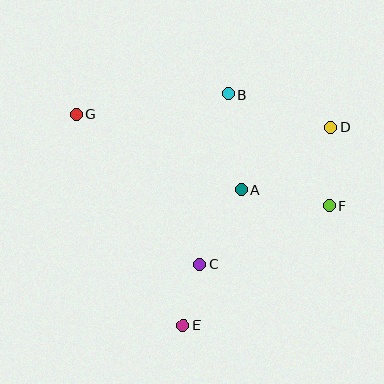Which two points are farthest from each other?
Points F and G are farthest from each other.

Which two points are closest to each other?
Points C and E are closest to each other.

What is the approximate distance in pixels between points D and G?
The distance between D and G is approximately 255 pixels.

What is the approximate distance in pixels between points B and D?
The distance between B and D is approximately 107 pixels.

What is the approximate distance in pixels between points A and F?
The distance between A and F is approximately 90 pixels.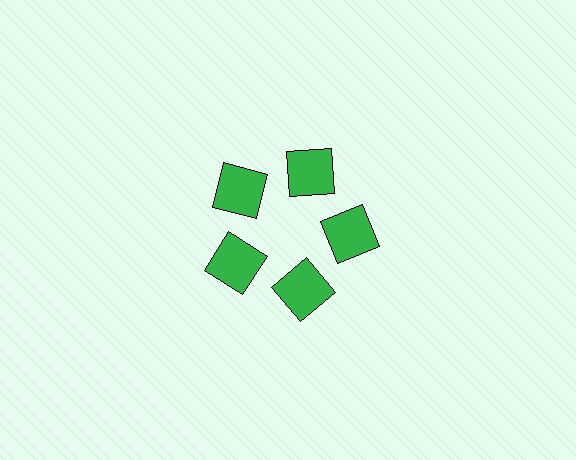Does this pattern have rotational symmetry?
Yes, this pattern has 5-fold rotational symmetry. It looks the same after rotating 72 degrees around the center.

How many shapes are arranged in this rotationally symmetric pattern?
There are 5 shapes, arranged in 5 groups of 1.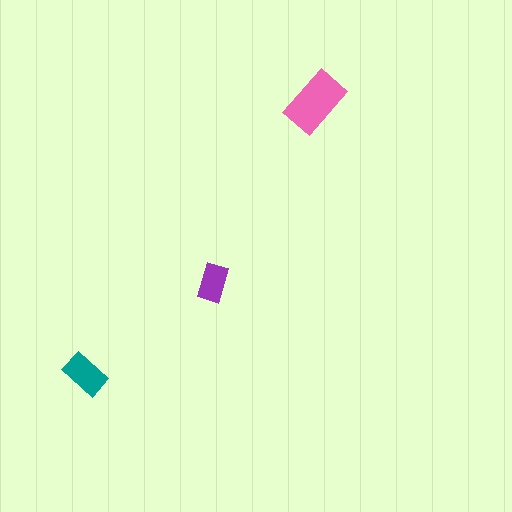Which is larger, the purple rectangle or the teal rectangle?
The teal one.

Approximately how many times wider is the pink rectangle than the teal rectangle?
About 1.5 times wider.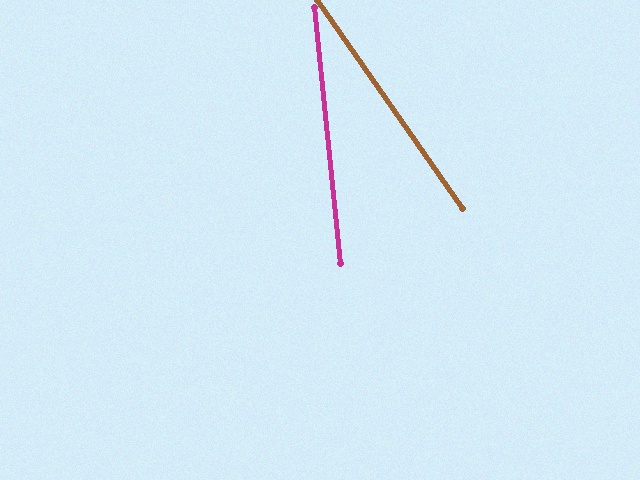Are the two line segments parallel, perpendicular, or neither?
Neither parallel nor perpendicular — they differ by about 29°.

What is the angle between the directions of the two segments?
Approximately 29 degrees.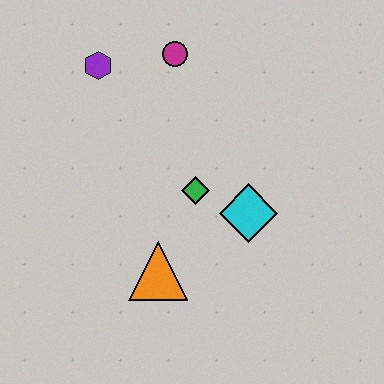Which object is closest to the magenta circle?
The purple hexagon is closest to the magenta circle.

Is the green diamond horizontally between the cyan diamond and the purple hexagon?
Yes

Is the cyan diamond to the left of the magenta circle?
No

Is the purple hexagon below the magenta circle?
Yes